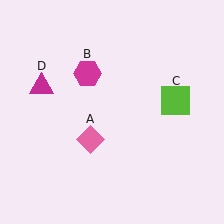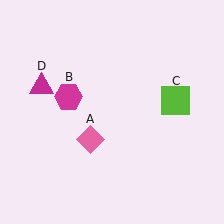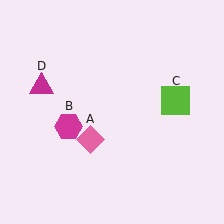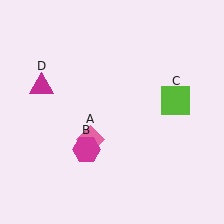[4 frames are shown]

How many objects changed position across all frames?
1 object changed position: magenta hexagon (object B).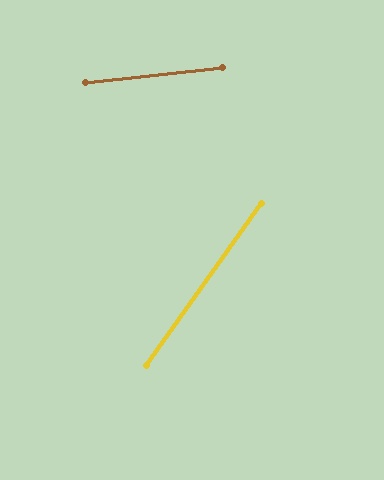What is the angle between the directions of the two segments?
Approximately 48 degrees.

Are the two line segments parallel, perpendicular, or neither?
Neither parallel nor perpendicular — they differ by about 48°.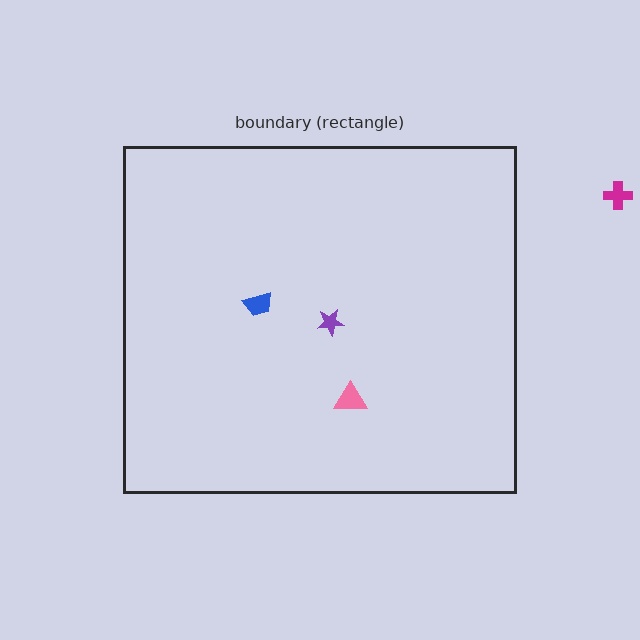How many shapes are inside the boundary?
3 inside, 1 outside.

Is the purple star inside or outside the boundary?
Inside.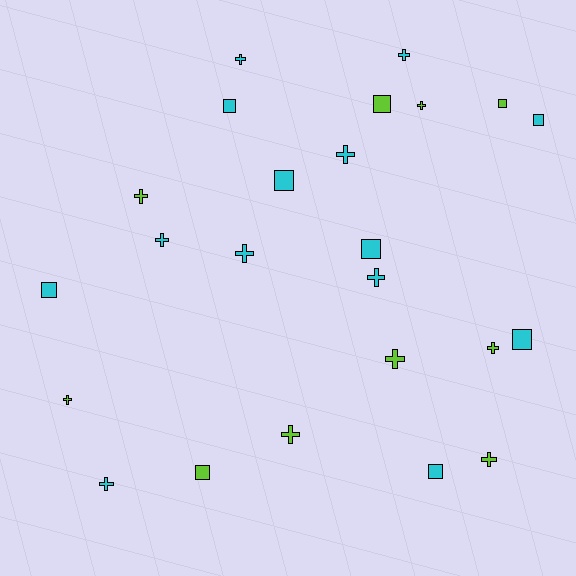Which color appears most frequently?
Cyan, with 14 objects.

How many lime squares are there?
There are 3 lime squares.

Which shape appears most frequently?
Cross, with 14 objects.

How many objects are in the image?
There are 24 objects.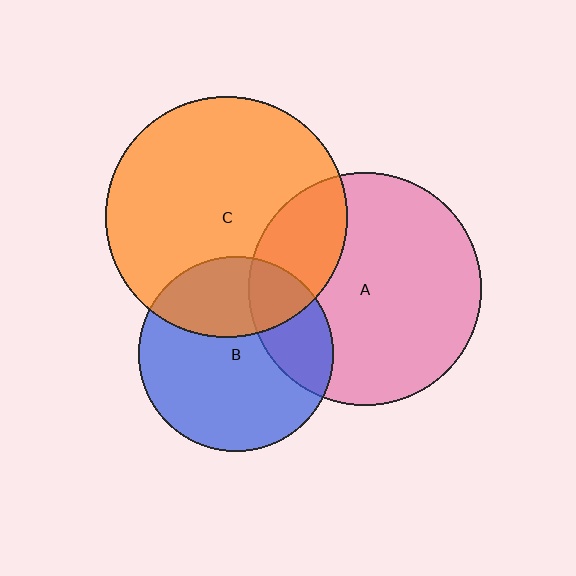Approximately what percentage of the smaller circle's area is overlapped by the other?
Approximately 30%.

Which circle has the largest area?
Circle C (orange).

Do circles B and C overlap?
Yes.